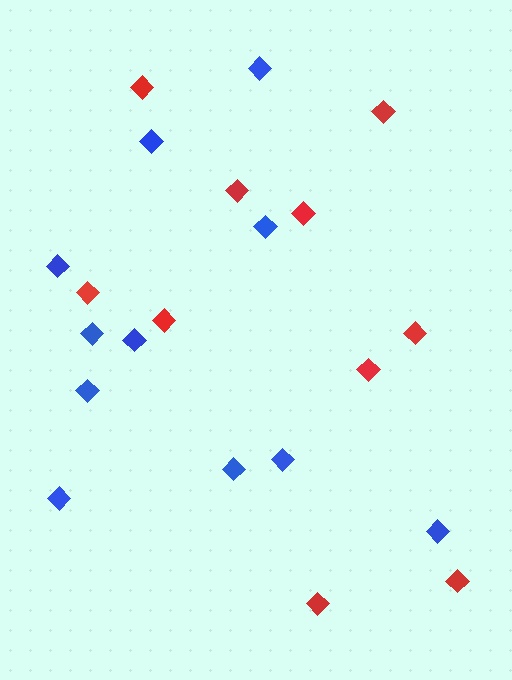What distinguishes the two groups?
There are 2 groups: one group of red diamonds (10) and one group of blue diamonds (11).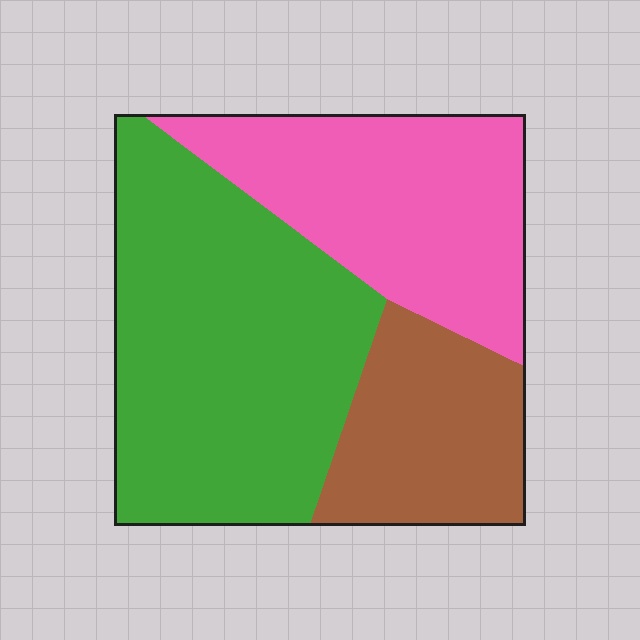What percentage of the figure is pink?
Pink takes up about one third (1/3) of the figure.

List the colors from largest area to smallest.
From largest to smallest: green, pink, brown.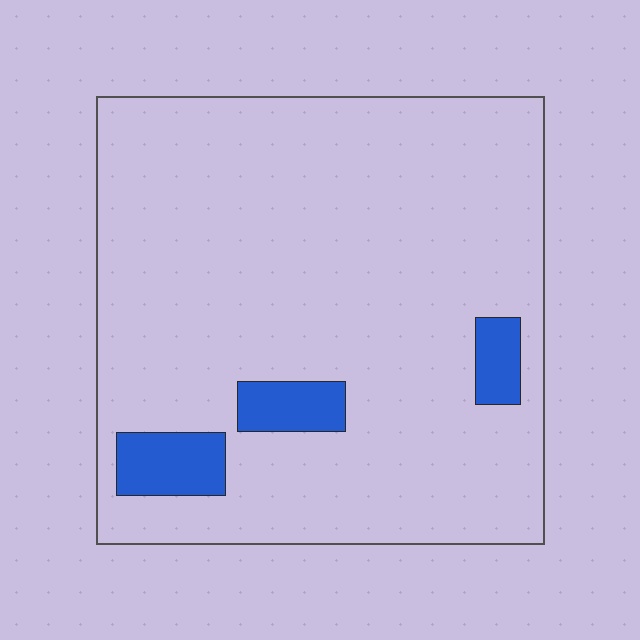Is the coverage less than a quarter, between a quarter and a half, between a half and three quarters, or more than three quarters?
Less than a quarter.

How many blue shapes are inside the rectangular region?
3.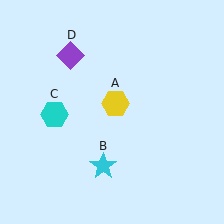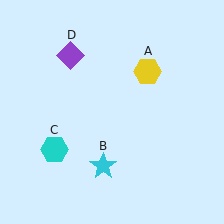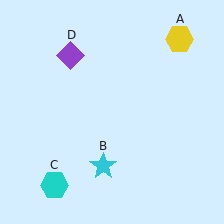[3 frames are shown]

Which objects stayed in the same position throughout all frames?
Cyan star (object B) and purple diamond (object D) remained stationary.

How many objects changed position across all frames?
2 objects changed position: yellow hexagon (object A), cyan hexagon (object C).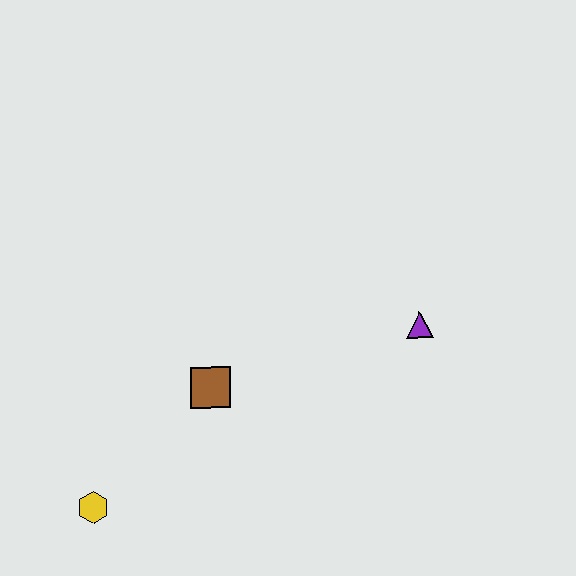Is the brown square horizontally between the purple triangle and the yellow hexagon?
Yes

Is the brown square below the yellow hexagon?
No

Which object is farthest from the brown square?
The purple triangle is farthest from the brown square.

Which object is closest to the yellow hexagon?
The brown square is closest to the yellow hexagon.